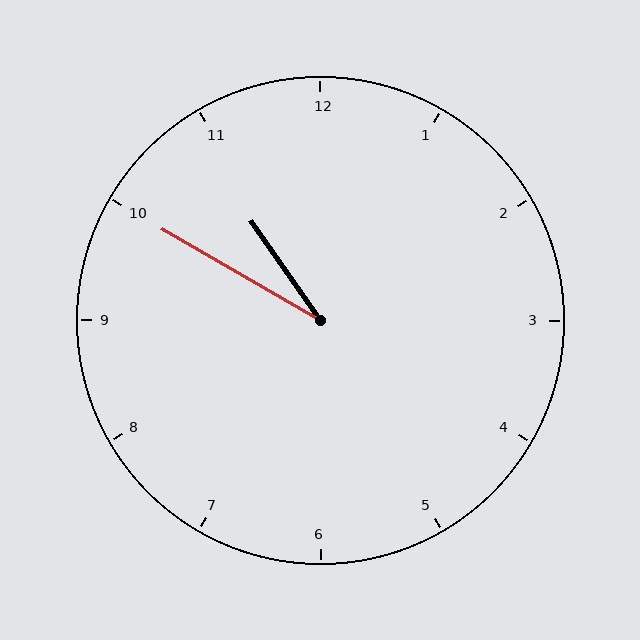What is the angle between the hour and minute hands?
Approximately 25 degrees.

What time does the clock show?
10:50.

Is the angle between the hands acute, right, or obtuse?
It is acute.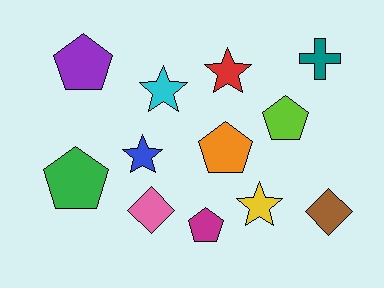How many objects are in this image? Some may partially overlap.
There are 12 objects.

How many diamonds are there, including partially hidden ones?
There are 2 diamonds.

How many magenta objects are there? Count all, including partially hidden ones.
There is 1 magenta object.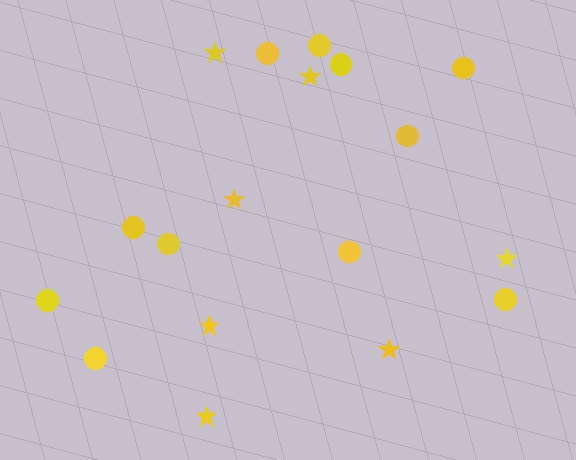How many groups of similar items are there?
There are 2 groups: one group of circles (11) and one group of stars (7).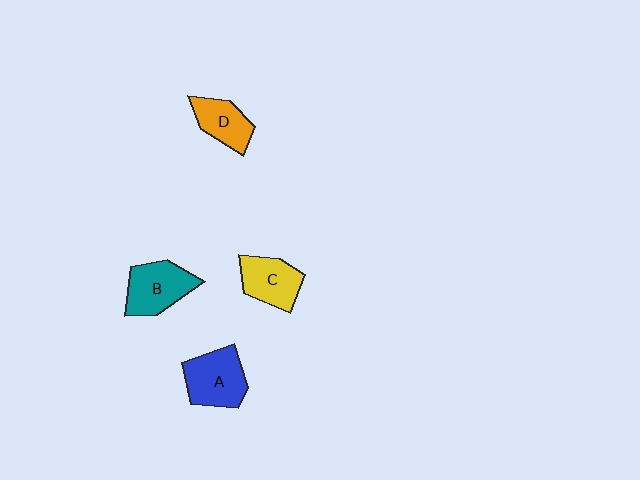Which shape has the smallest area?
Shape D (orange).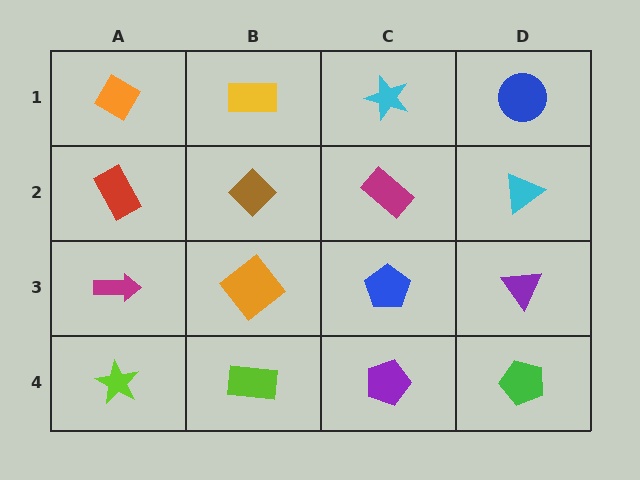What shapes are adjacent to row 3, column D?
A cyan triangle (row 2, column D), a green pentagon (row 4, column D), a blue pentagon (row 3, column C).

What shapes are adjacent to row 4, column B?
An orange diamond (row 3, column B), a lime star (row 4, column A), a purple pentagon (row 4, column C).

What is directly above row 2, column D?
A blue circle.